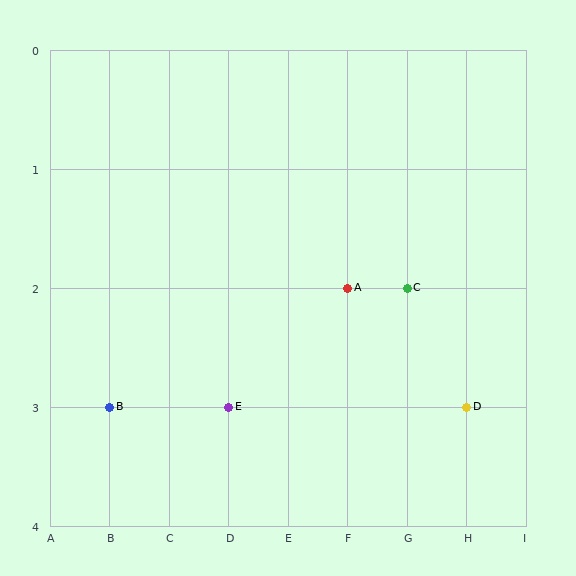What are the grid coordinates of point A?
Point A is at grid coordinates (F, 2).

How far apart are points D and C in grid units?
Points D and C are 1 column and 1 row apart (about 1.4 grid units diagonally).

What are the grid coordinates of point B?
Point B is at grid coordinates (B, 3).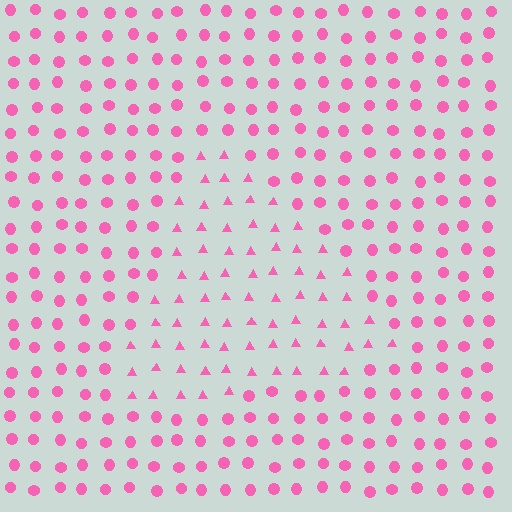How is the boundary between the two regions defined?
The boundary is defined by a change in element shape: triangles inside vs. circles outside. All elements share the same color and spacing.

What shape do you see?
I see a triangle.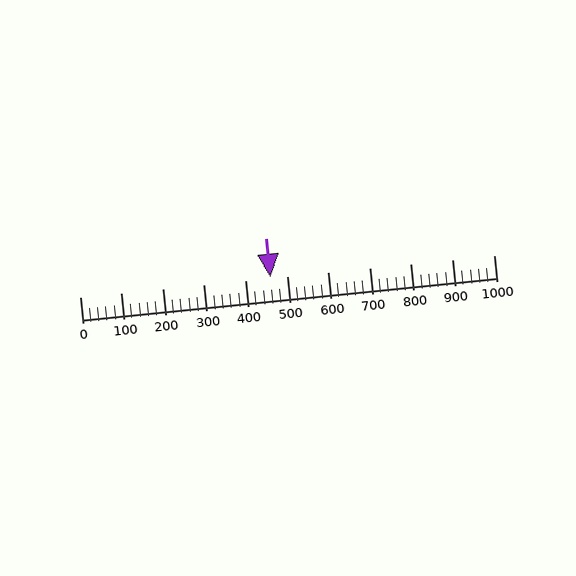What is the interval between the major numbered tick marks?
The major tick marks are spaced 100 units apart.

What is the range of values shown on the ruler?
The ruler shows values from 0 to 1000.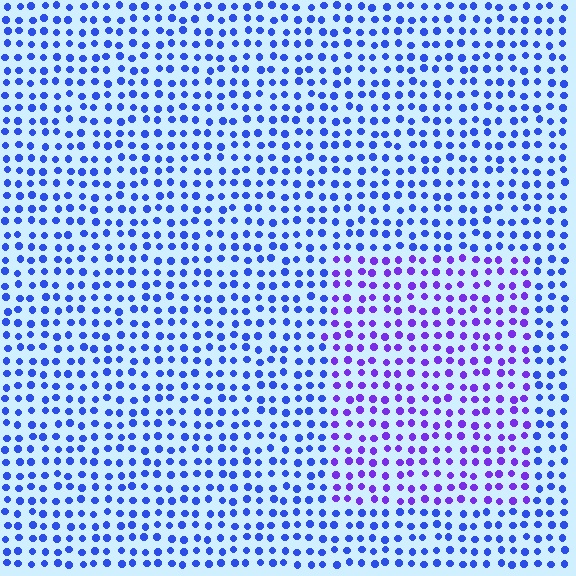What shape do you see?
I see a rectangle.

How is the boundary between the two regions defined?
The boundary is defined purely by a slight shift in hue (about 36 degrees). Spacing, size, and orientation are identical on both sides.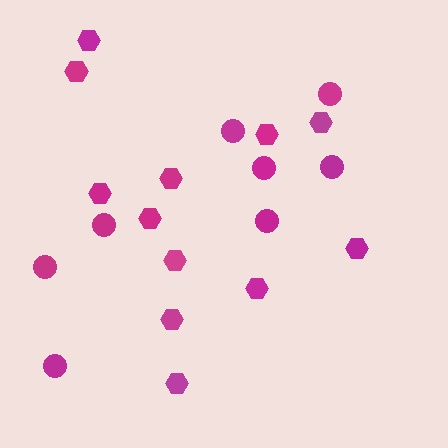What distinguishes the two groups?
There are 2 groups: one group of circles (8) and one group of hexagons (12).